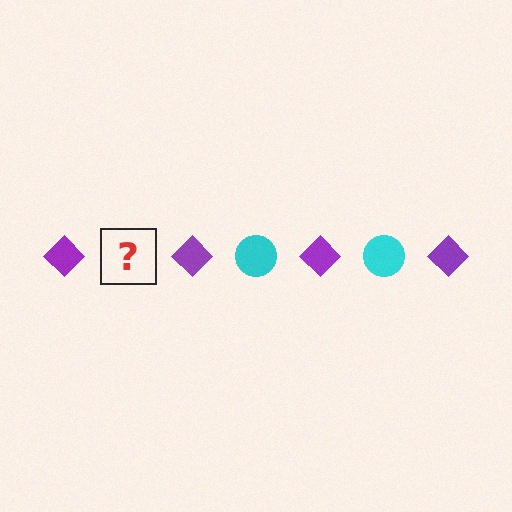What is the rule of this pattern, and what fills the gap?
The rule is that the pattern alternates between purple diamond and cyan circle. The gap should be filled with a cyan circle.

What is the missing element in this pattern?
The missing element is a cyan circle.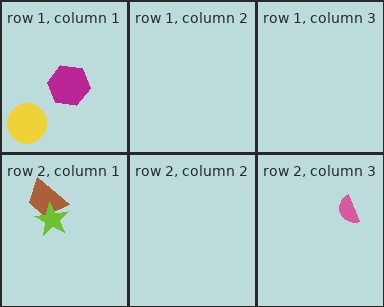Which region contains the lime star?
The row 2, column 1 region.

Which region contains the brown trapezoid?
The row 2, column 1 region.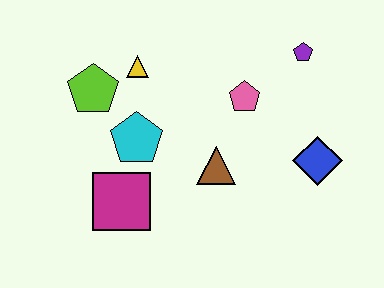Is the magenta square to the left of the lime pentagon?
No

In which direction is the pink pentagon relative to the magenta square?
The pink pentagon is to the right of the magenta square.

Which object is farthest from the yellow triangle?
The blue diamond is farthest from the yellow triangle.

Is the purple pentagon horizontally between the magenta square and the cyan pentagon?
No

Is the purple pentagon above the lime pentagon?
Yes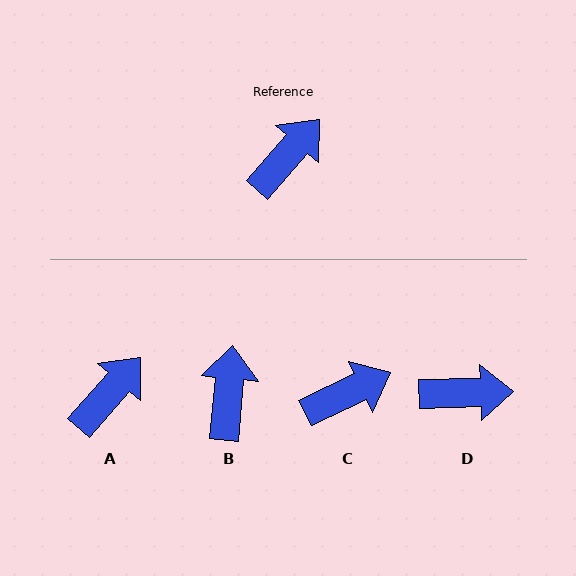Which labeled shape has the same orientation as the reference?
A.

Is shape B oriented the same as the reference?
No, it is off by about 36 degrees.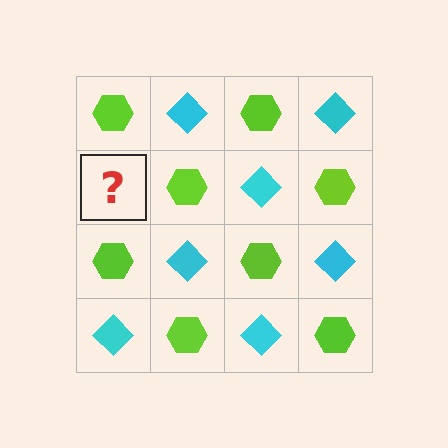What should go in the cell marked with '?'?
The missing cell should contain a cyan diamond.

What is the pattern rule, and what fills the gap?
The rule is that it alternates lime hexagon and cyan diamond in a checkerboard pattern. The gap should be filled with a cyan diamond.